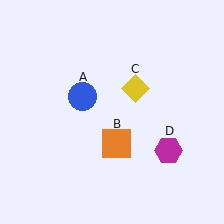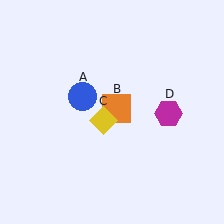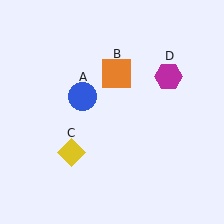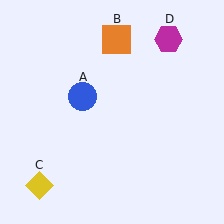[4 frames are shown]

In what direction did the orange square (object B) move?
The orange square (object B) moved up.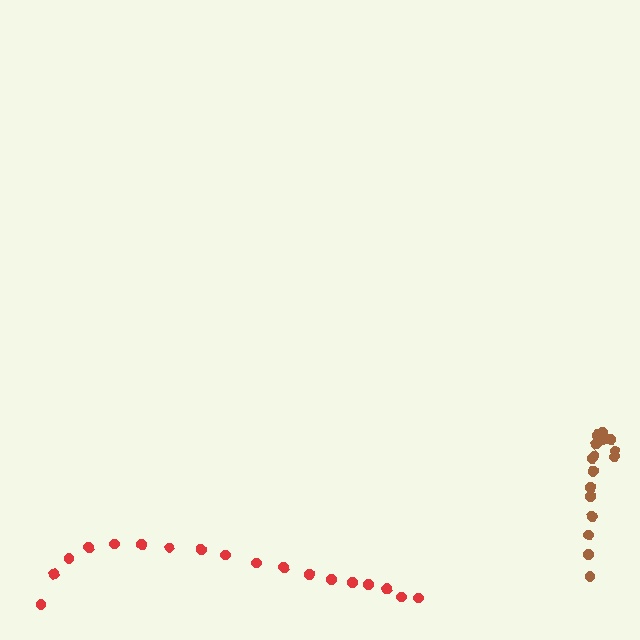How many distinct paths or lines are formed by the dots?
There are 2 distinct paths.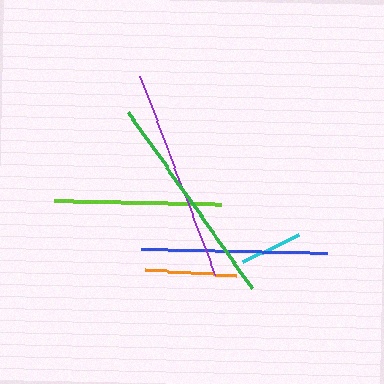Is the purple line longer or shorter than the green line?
The green line is longer than the purple line.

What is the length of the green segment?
The green segment is approximately 215 pixels long.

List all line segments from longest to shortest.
From longest to shortest: green, purple, blue, lime, orange, cyan.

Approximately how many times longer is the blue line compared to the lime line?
The blue line is approximately 1.1 times the length of the lime line.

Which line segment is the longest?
The green line is the longest at approximately 215 pixels.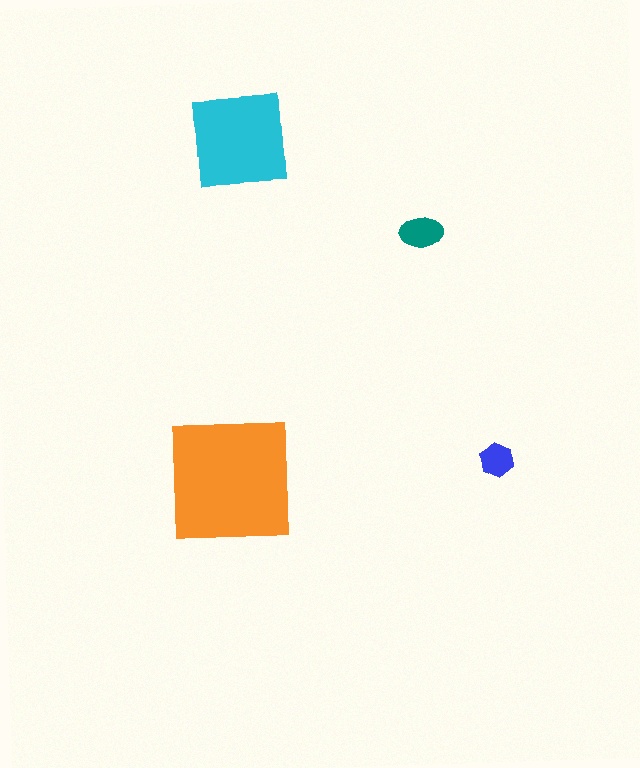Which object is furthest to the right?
The blue hexagon is rightmost.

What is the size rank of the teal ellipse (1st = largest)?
3rd.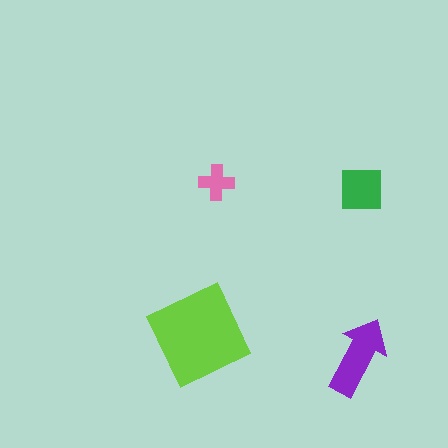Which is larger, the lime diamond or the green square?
The lime diamond.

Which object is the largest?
The lime diamond.